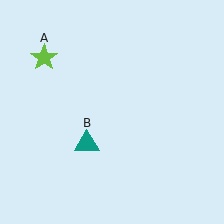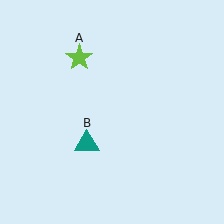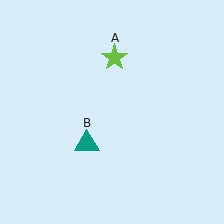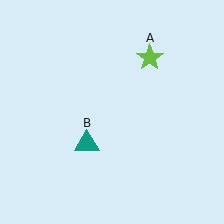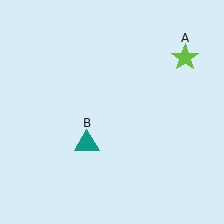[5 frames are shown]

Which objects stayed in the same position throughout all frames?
Teal triangle (object B) remained stationary.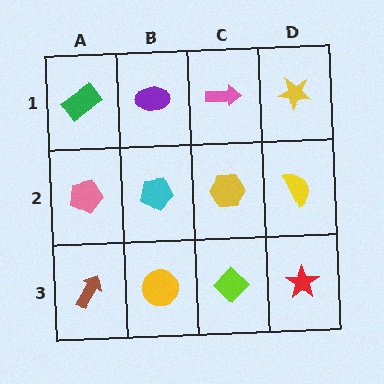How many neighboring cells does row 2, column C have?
4.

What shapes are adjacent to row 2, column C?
A pink arrow (row 1, column C), a lime diamond (row 3, column C), a cyan pentagon (row 2, column B), a yellow semicircle (row 2, column D).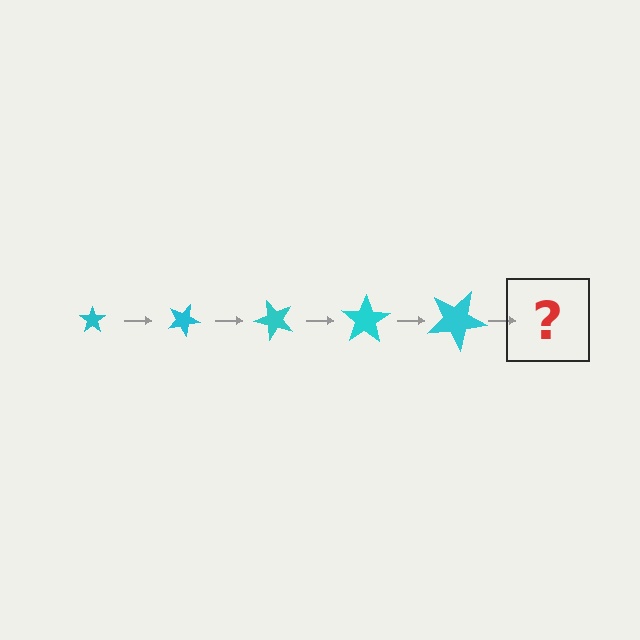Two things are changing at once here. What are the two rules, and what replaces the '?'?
The two rules are that the star grows larger each step and it rotates 25 degrees each step. The '?' should be a star, larger than the previous one and rotated 125 degrees from the start.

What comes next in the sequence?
The next element should be a star, larger than the previous one and rotated 125 degrees from the start.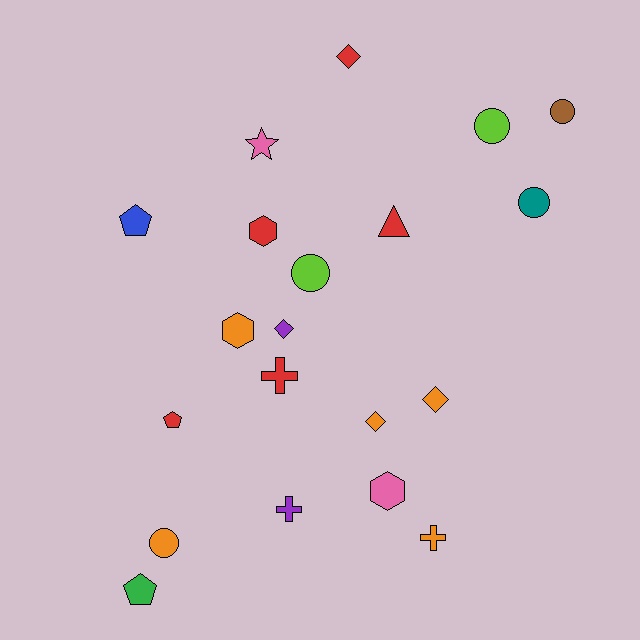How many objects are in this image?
There are 20 objects.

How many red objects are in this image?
There are 5 red objects.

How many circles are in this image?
There are 5 circles.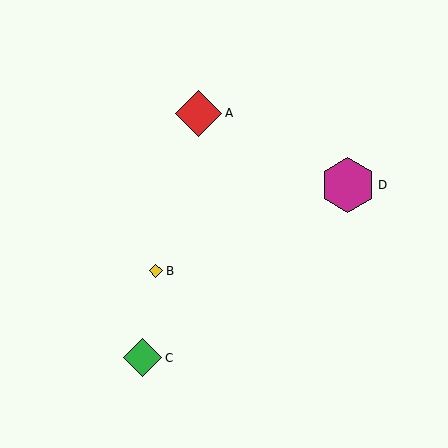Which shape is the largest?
The magenta hexagon (labeled D) is the largest.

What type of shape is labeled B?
Shape B is a yellow diamond.